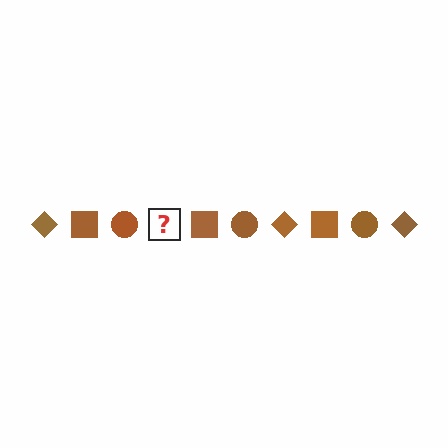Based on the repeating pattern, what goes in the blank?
The blank should be a brown diamond.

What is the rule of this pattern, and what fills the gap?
The rule is that the pattern cycles through diamond, square, circle shapes in brown. The gap should be filled with a brown diamond.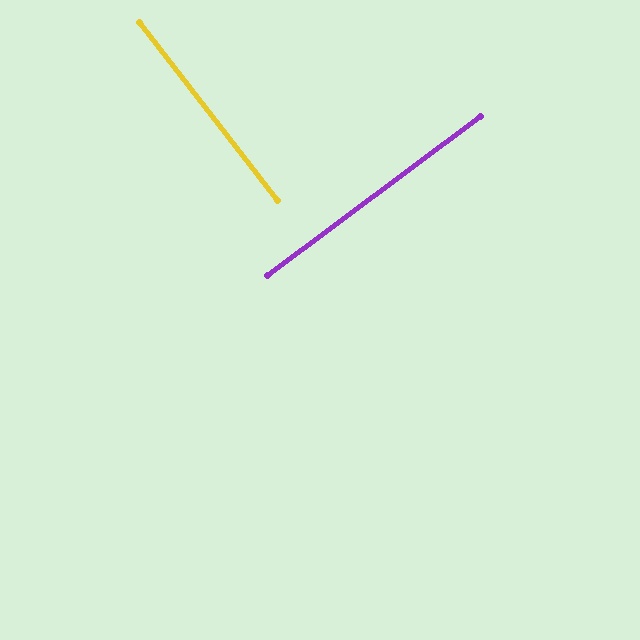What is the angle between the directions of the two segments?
Approximately 89 degrees.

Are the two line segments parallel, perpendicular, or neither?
Perpendicular — they meet at approximately 89°.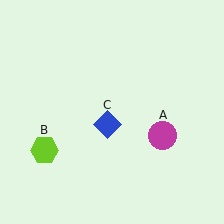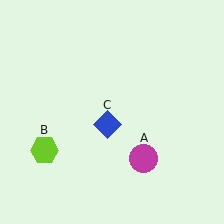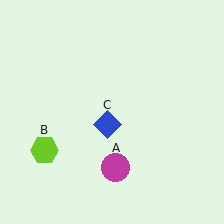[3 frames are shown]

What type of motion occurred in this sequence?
The magenta circle (object A) rotated clockwise around the center of the scene.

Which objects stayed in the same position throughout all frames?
Lime hexagon (object B) and blue diamond (object C) remained stationary.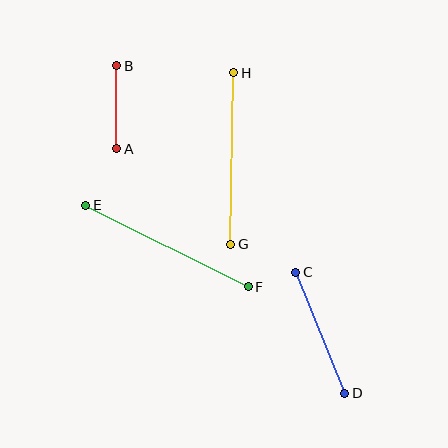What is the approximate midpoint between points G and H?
The midpoint is at approximately (232, 159) pixels.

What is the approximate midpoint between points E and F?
The midpoint is at approximately (167, 246) pixels.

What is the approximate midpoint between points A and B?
The midpoint is at approximately (117, 107) pixels.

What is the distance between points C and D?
The distance is approximately 130 pixels.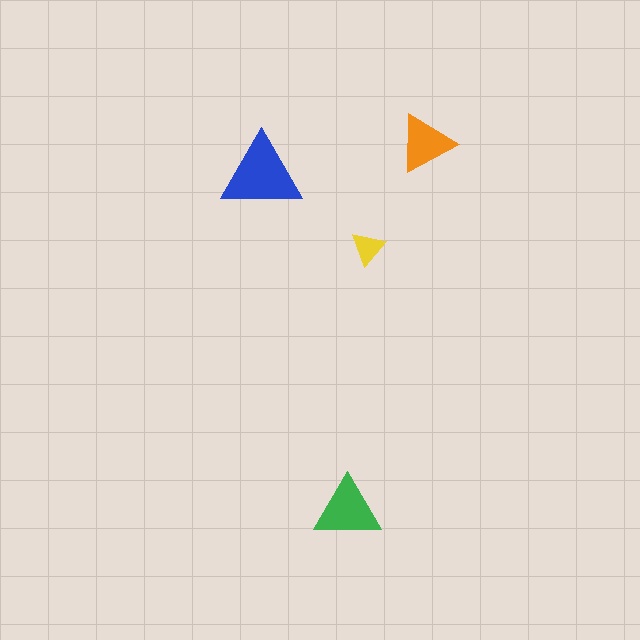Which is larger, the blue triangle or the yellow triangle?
The blue one.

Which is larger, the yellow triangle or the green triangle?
The green one.